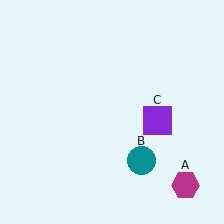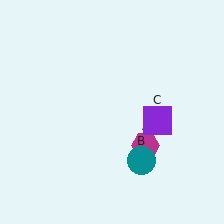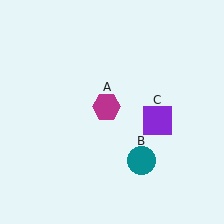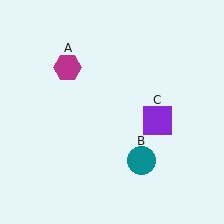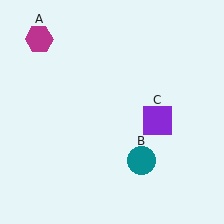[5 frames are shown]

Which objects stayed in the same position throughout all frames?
Teal circle (object B) and purple square (object C) remained stationary.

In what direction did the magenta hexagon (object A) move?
The magenta hexagon (object A) moved up and to the left.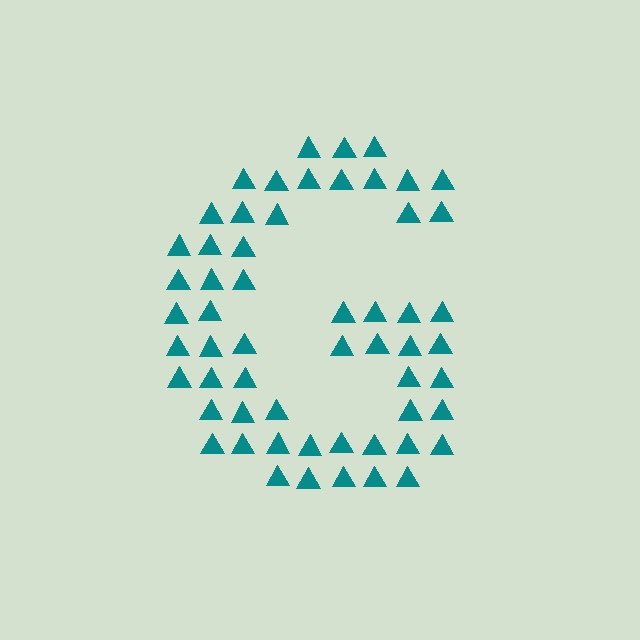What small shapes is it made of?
It is made of small triangles.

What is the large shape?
The large shape is the letter G.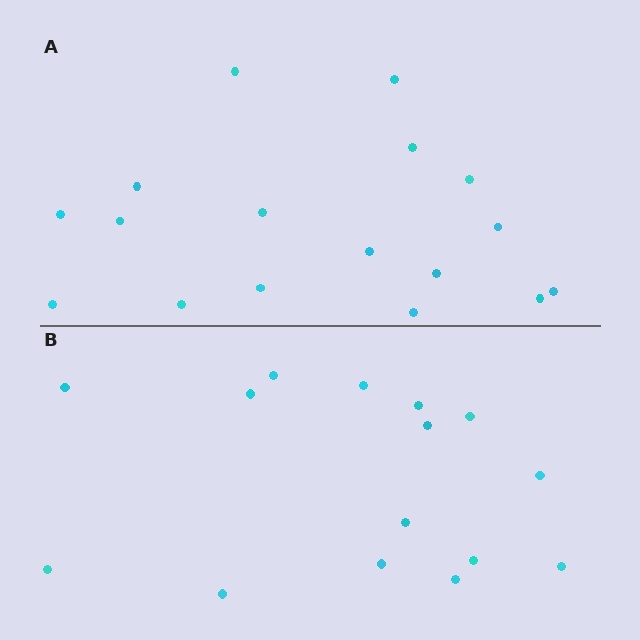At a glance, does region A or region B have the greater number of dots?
Region A (the top region) has more dots.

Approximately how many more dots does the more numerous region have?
Region A has just a few more — roughly 2 or 3 more dots than region B.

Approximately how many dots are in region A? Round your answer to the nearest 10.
About 20 dots. (The exact count is 17, which rounds to 20.)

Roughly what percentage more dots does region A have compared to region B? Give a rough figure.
About 15% more.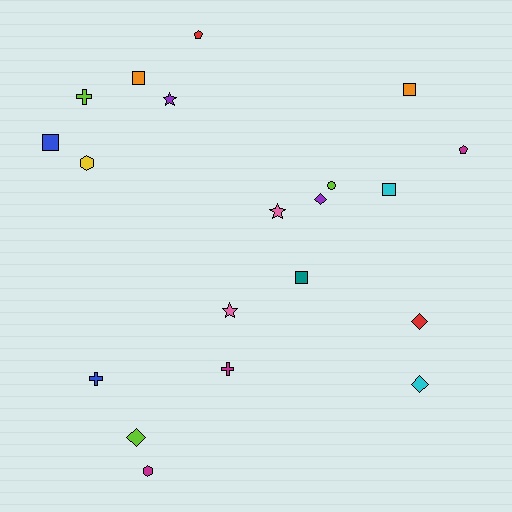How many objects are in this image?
There are 20 objects.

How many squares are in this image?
There are 5 squares.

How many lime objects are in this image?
There are 3 lime objects.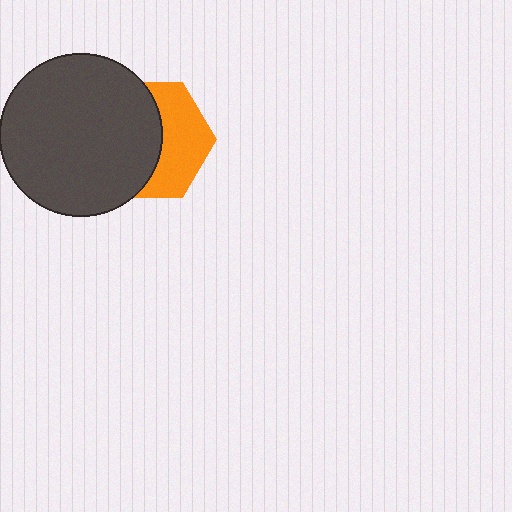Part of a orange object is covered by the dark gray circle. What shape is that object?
It is a hexagon.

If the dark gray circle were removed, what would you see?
You would see the complete orange hexagon.